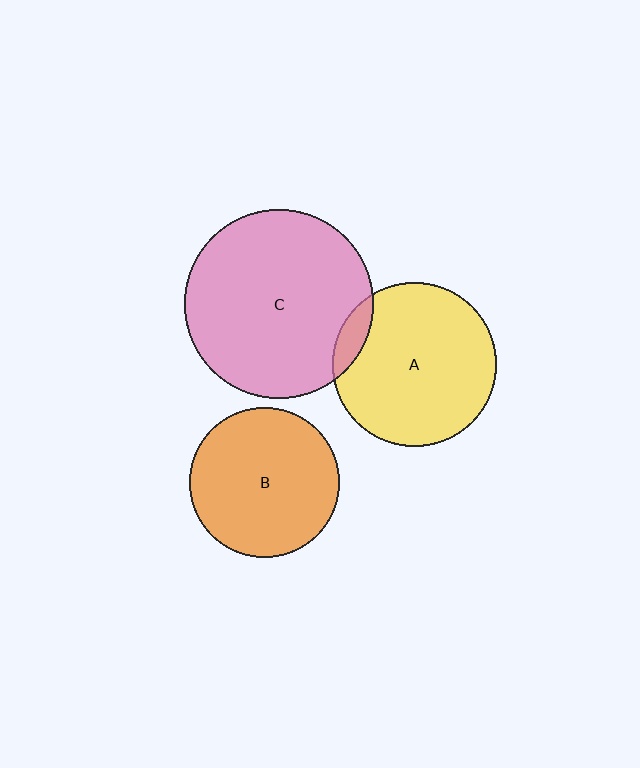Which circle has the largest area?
Circle C (pink).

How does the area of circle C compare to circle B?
Approximately 1.6 times.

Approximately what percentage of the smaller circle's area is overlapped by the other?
Approximately 10%.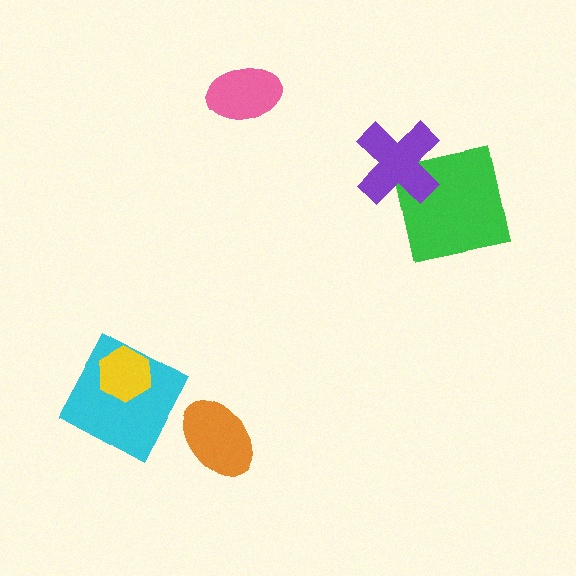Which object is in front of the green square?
The purple cross is in front of the green square.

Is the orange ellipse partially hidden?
No, no other shape covers it.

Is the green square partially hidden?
Yes, it is partially covered by another shape.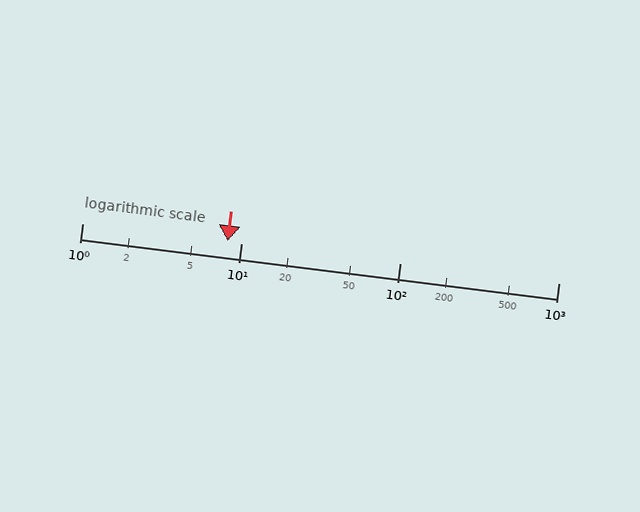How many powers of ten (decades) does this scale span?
The scale spans 3 decades, from 1 to 1000.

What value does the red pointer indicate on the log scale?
The pointer indicates approximately 8.2.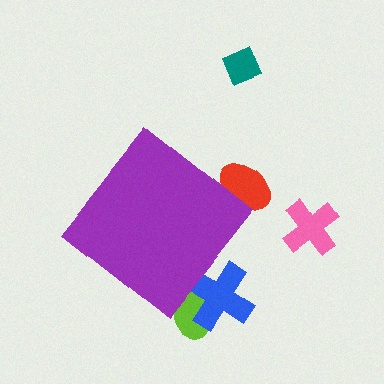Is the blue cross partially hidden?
Yes, the blue cross is partially hidden behind the purple diamond.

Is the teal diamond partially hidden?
No, the teal diamond is fully visible.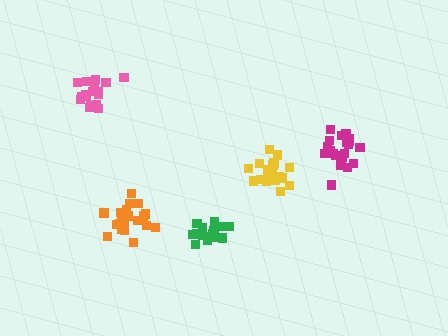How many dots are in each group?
Group 1: 20 dots, Group 2: 21 dots, Group 3: 15 dots, Group 4: 18 dots, Group 5: 21 dots (95 total).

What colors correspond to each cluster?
The clusters are colored: yellow, orange, green, pink, magenta.